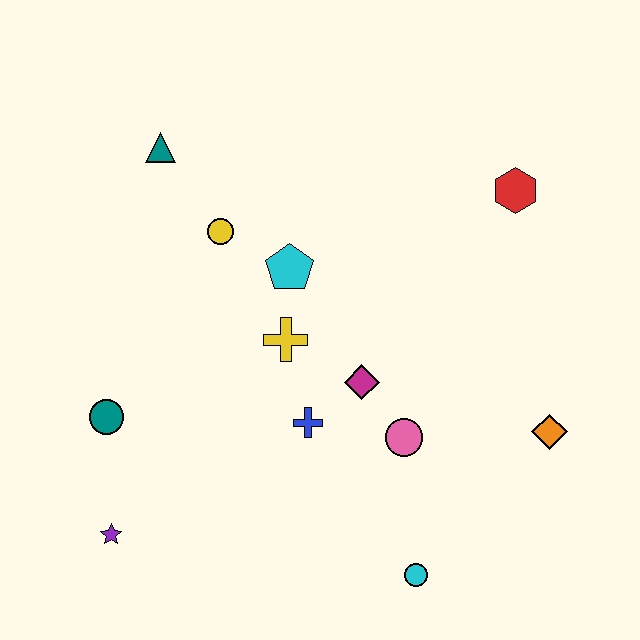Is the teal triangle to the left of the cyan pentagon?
Yes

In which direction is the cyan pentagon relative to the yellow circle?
The cyan pentagon is to the right of the yellow circle.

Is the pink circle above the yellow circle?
No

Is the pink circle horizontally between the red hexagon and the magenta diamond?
Yes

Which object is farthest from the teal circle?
The red hexagon is farthest from the teal circle.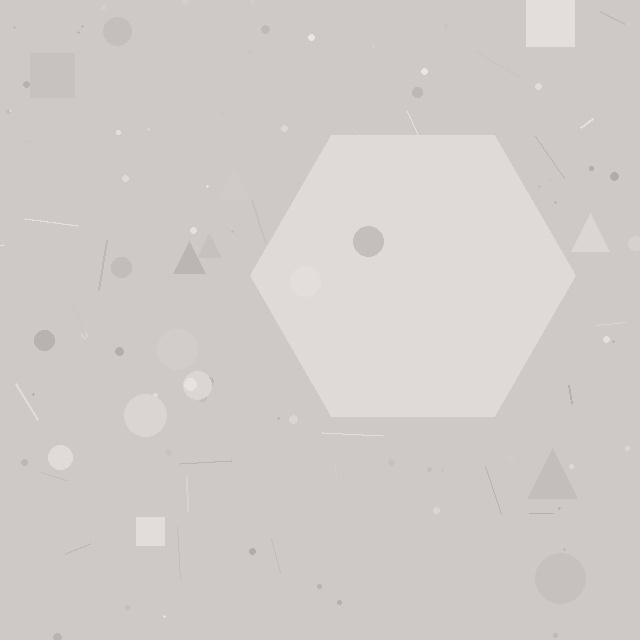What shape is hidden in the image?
A hexagon is hidden in the image.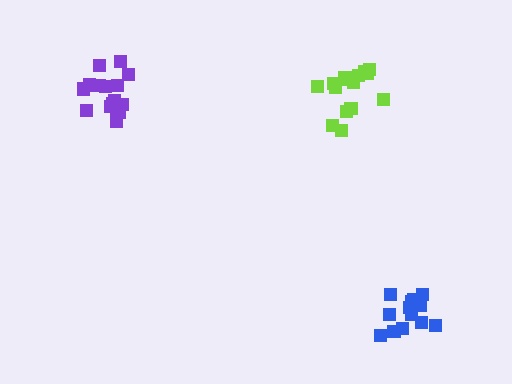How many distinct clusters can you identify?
There are 3 distinct clusters.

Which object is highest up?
The purple cluster is topmost.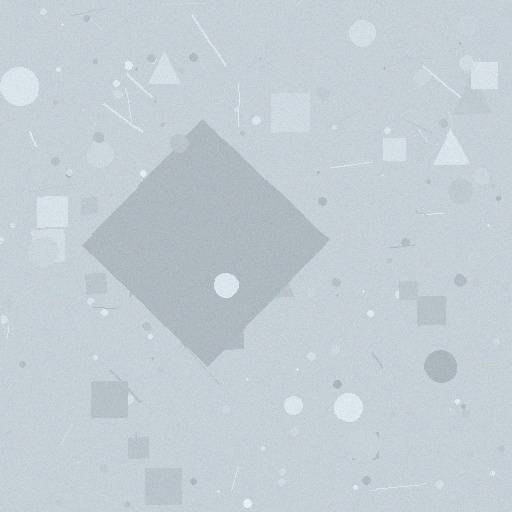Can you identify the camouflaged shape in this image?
The camouflaged shape is a diamond.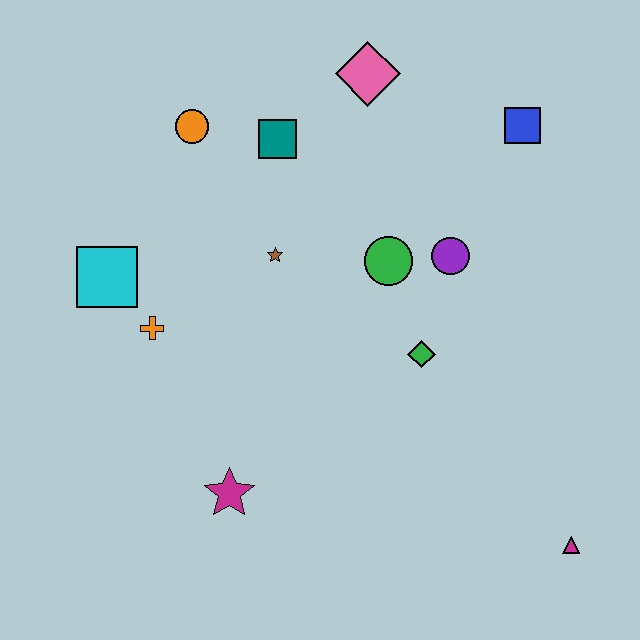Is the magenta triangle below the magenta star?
Yes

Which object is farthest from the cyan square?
The magenta triangle is farthest from the cyan square.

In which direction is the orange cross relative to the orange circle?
The orange cross is below the orange circle.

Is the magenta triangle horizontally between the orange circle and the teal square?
No